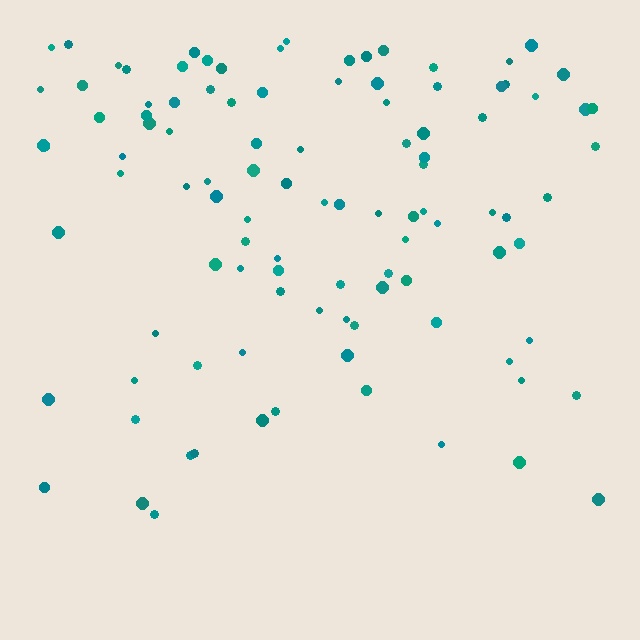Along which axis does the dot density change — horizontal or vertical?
Vertical.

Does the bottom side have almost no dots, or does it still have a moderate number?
Still a moderate number, just noticeably fewer than the top.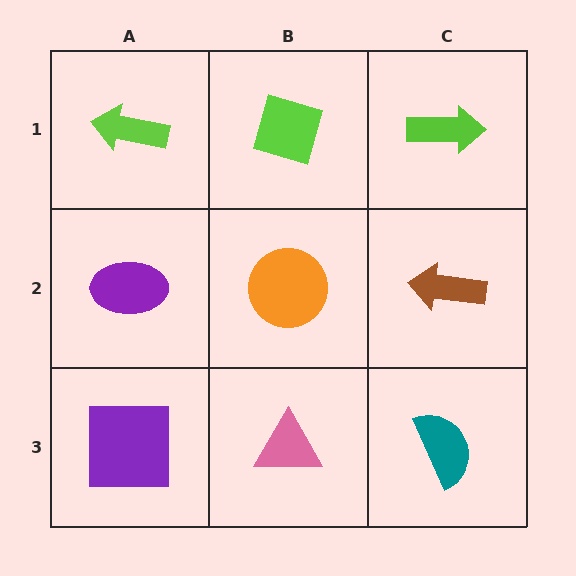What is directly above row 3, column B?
An orange circle.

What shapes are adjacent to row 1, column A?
A purple ellipse (row 2, column A), a lime diamond (row 1, column B).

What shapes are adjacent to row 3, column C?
A brown arrow (row 2, column C), a pink triangle (row 3, column B).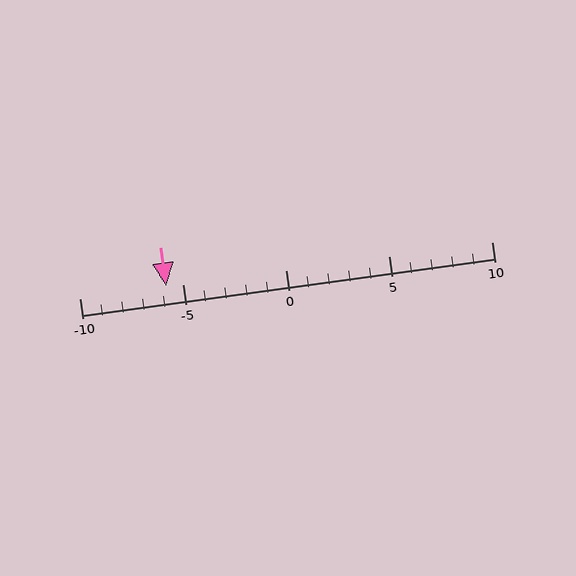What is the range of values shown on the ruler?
The ruler shows values from -10 to 10.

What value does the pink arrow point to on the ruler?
The pink arrow points to approximately -6.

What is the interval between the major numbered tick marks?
The major tick marks are spaced 5 units apart.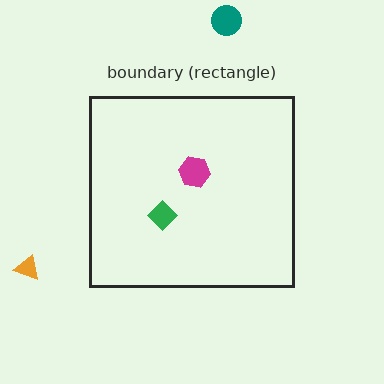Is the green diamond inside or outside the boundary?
Inside.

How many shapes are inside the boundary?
2 inside, 2 outside.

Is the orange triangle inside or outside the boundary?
Outside.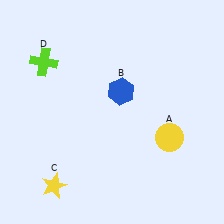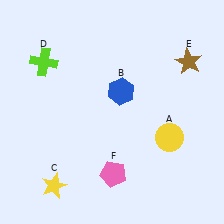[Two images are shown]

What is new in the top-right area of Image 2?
A brown star (E) was added in the top-right area of Image 2.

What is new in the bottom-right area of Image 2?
A pink pentagon (F) was added in the bottom-right area of Image 2.